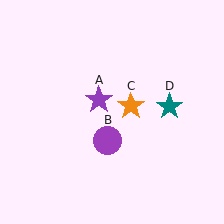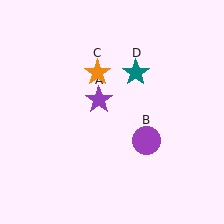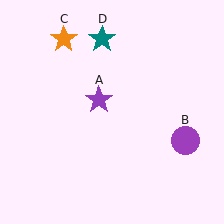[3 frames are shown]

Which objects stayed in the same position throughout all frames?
Purple star (object A) remained stationary.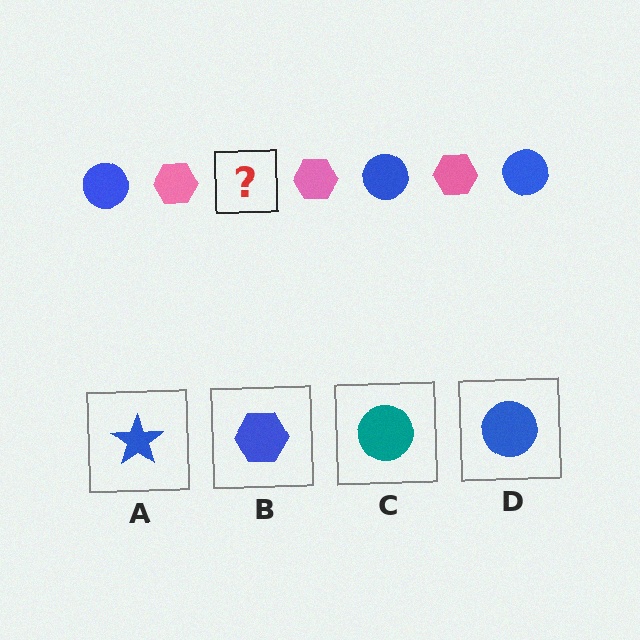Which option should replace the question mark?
Option D.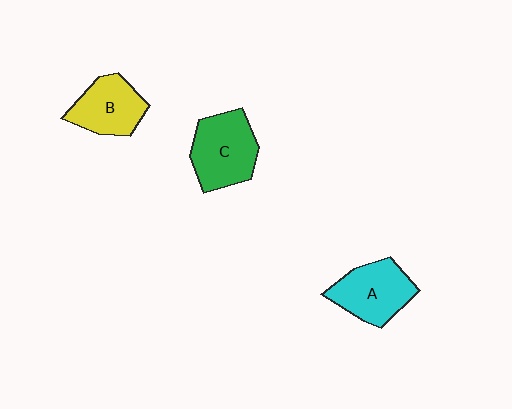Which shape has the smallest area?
Shape B (yellow).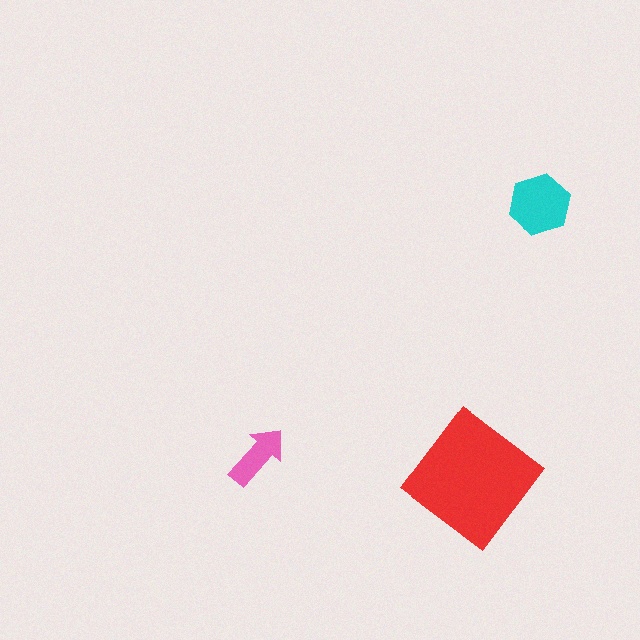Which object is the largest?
The red diamond.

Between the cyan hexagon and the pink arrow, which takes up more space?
The cyan hexagon.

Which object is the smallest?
The pink arrow.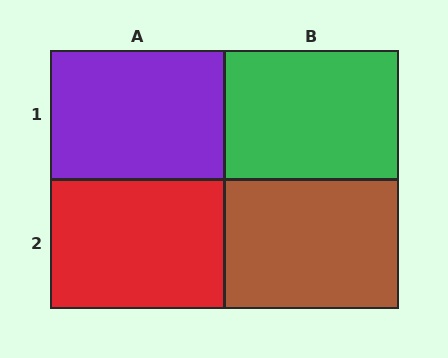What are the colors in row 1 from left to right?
Purple, green.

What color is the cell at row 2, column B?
Brown.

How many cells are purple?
1 cell is purple.